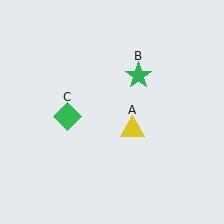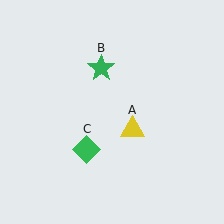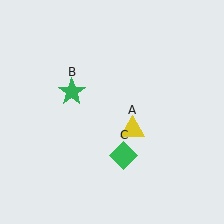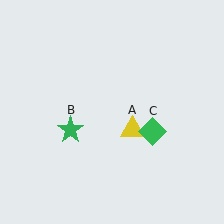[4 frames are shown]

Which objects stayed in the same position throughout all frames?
Yellow triangle (object A) remained stationary.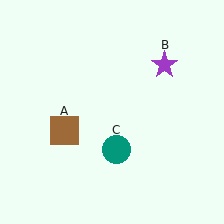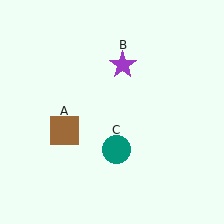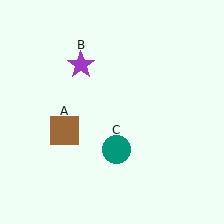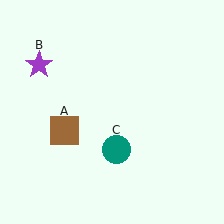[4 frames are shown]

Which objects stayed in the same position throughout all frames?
Brown square (object A) and teal circle (object C) remained stationary.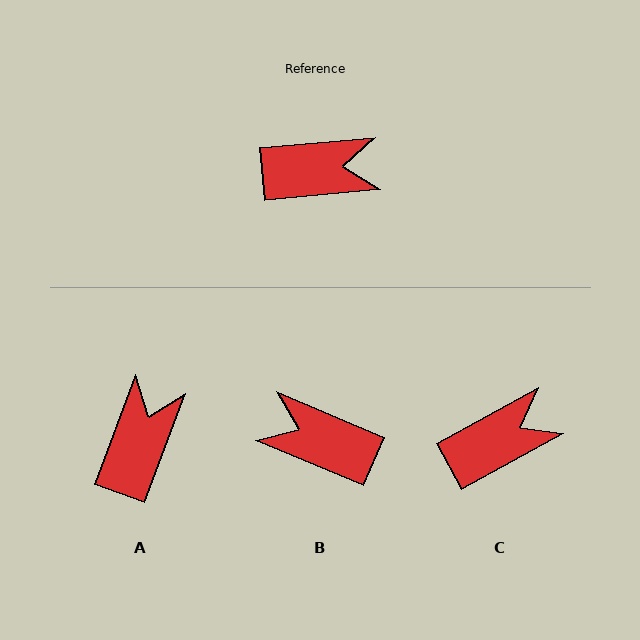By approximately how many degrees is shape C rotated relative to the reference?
Approximately 24 degrees counter-clockwise.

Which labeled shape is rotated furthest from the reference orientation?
B, about 152 degrees away.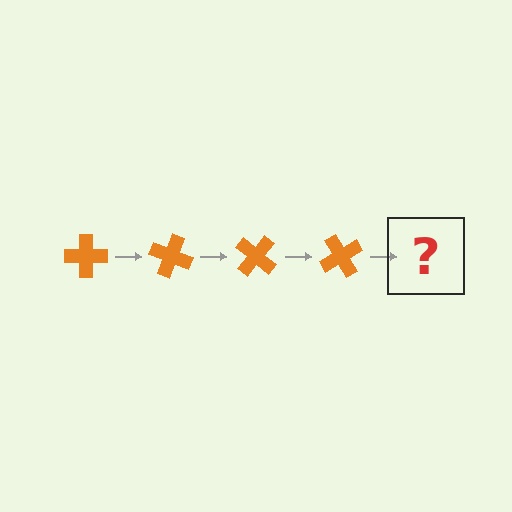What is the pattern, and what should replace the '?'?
The pattern is that the cross rotates 20 degrees each step. The '?' should be an orange cross rotated 80 degrees.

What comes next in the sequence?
The next element should be an orange cross rotated 80 degrees.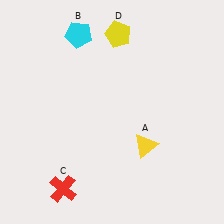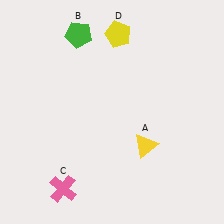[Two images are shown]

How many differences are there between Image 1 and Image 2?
There are 2 differences between the two images.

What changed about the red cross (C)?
In Image 1, C is red. In Image 2, it changed to pink.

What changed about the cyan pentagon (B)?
In Image 1, B is cyan. In Image 2, it changed to green.